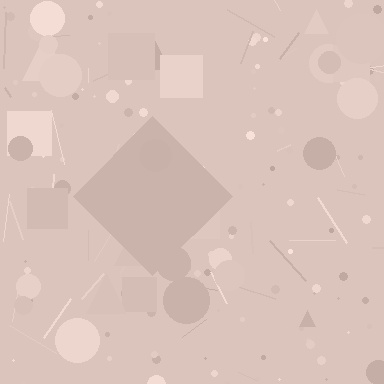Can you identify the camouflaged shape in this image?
The camouflaged shape is a diamond.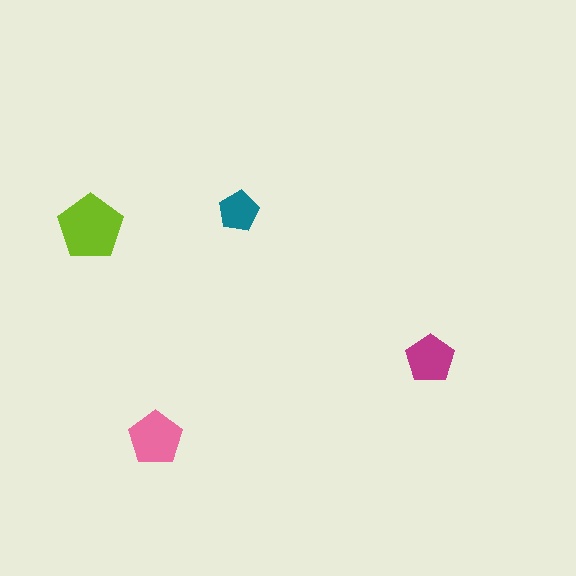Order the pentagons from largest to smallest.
the lime one, the pink one, the magenta one, the teal one.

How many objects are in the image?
There are 4 objects in the image.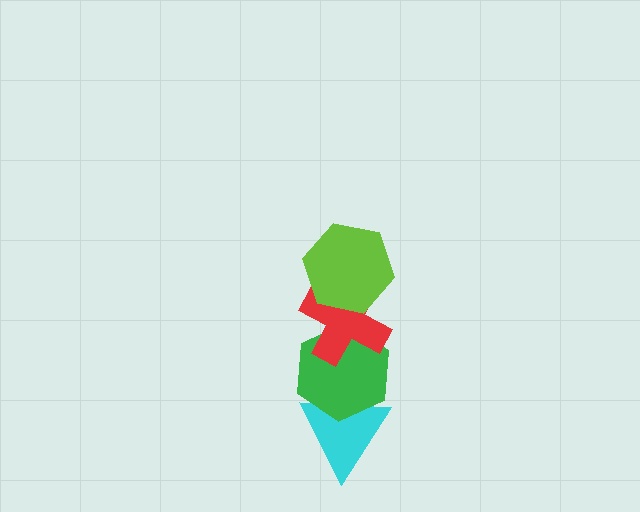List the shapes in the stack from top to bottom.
From top to bottom: the lime hexagon, the red cross, the green hexagon, the cyan triangle.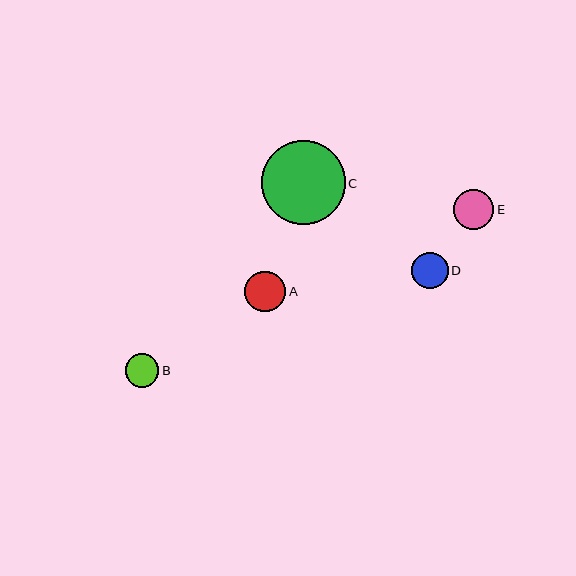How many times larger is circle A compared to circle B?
Circle A is approximately 1.2 times the size of circle B.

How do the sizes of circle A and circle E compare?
Circle A and circle E are approximately the same size.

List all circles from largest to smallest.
From largest to smallest: C, A, E, D, B.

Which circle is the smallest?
Circle B is the smallest with a size of approximately 33 pixels.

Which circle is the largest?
Circle C is the largest with a size of approximately 84 pixels.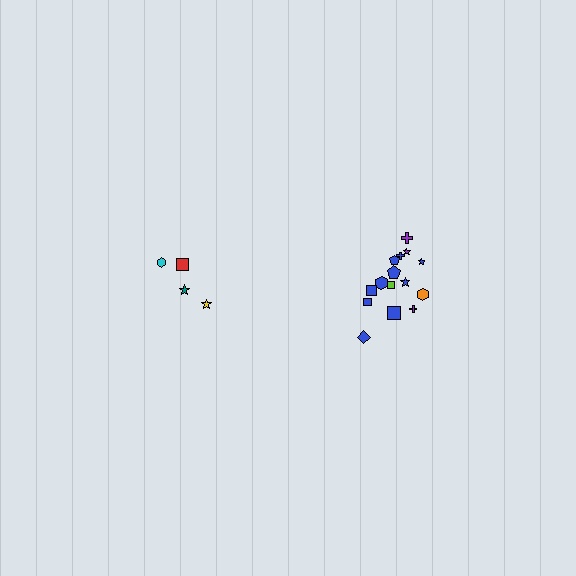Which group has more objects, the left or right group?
The right group.